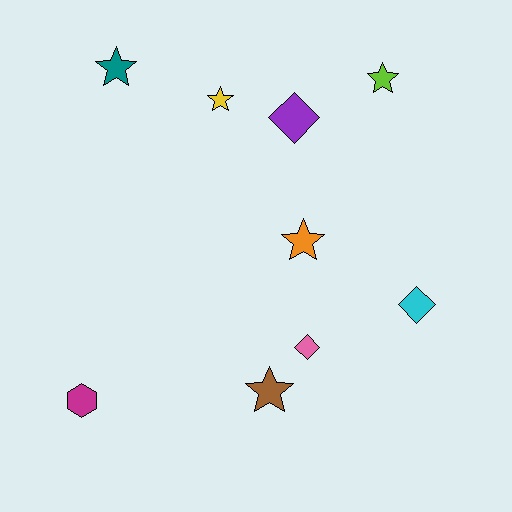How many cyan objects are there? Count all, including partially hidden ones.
There is 1 cyan object.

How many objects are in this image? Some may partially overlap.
There are 9 objects.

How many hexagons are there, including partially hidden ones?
There is 1 hexagon.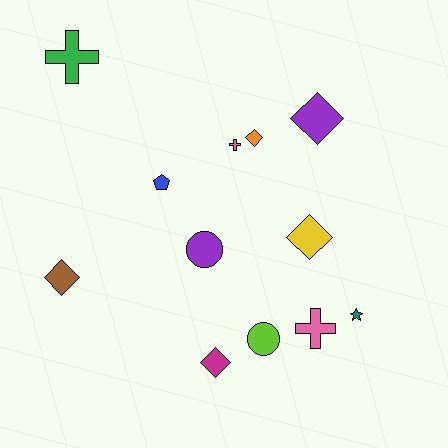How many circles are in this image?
There are 2 circles.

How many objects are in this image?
There are 12 objects.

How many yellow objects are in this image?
There is 1 yellow object.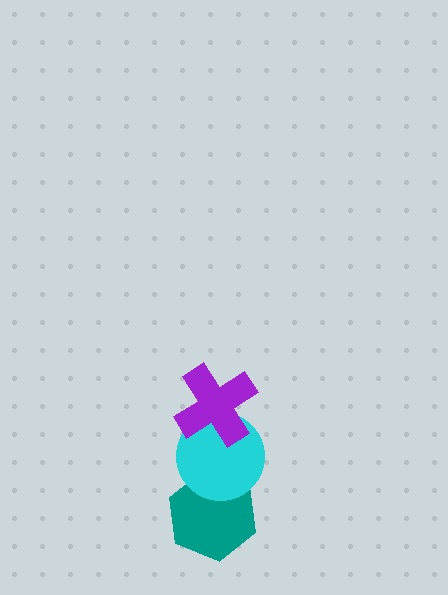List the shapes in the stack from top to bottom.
From top to bottom: the purple cross, the cyan circle, the teal hexagon.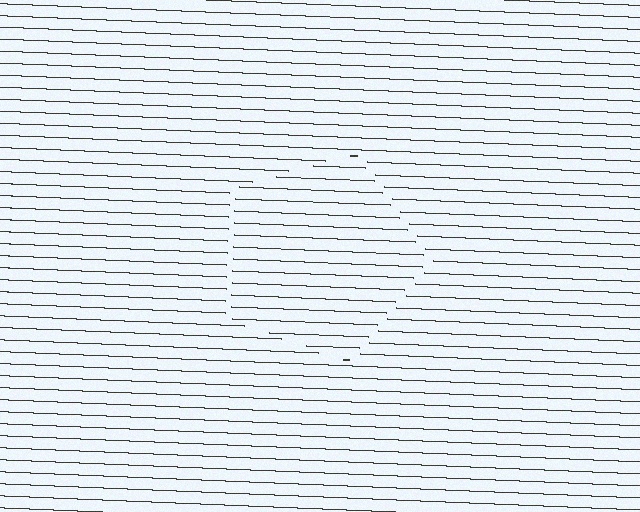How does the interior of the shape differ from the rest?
The interior of the shape contains the same grating, shifted by half a period — the contour is defined by the phase discontinuity where line-ends from the inner and outer gratings abut.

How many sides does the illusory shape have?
5 sides — the line-ends trace a pentagon.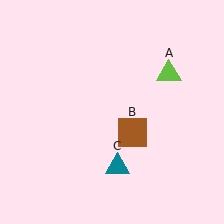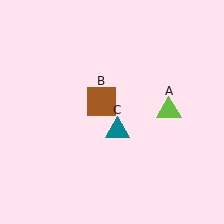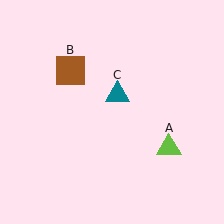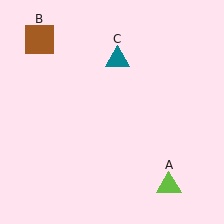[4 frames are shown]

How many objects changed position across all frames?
3 objects changed position: lime triangle (object A), brown square (object B), teal triangle (object C).